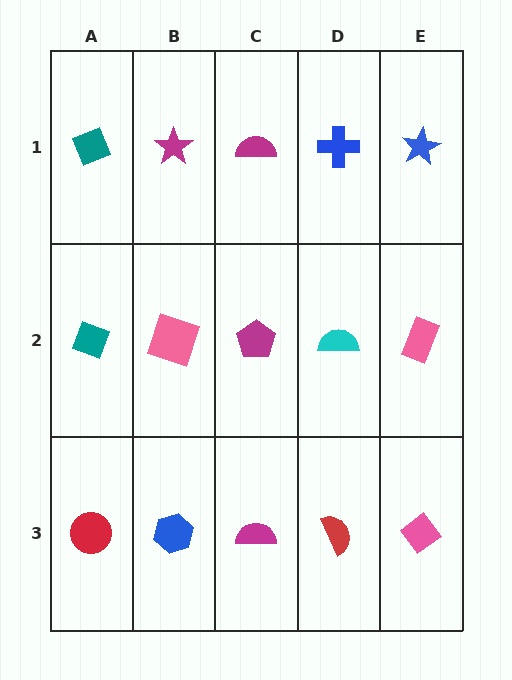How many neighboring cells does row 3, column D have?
3.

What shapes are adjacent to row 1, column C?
A magenta pentagon (row 2, column C), a magenta star (row 1, column B), a blue cross (row 1, column D).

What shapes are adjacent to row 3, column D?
A cyan semicircle (row 2, column D), a magenta semicircle (row 3, column C), a pink diamond (row 3, column E).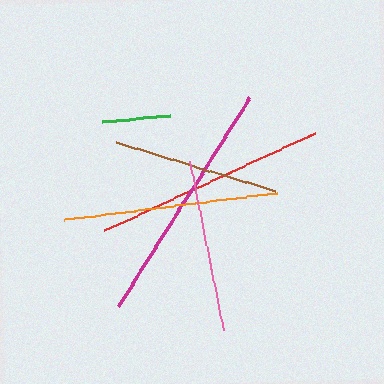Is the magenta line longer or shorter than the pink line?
The magenta line is longer than the pink line.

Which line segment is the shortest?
The green line is the shortest at approximately 68 pixels.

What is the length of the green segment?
The green segment is approximately 68 pixels long.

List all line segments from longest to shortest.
From longest to shortest: magenta, red, orange, pink, brown, green.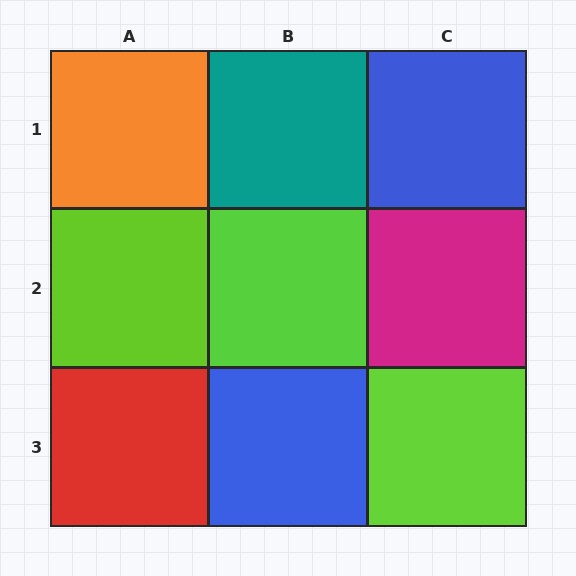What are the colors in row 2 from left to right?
Lime, lime, magenta.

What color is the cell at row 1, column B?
Teal.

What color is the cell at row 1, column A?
Orange.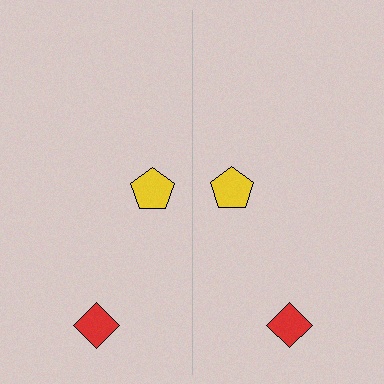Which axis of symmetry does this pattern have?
The pattern has a vertical axis of symmetry running through the center of the image.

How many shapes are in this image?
There are 4 shapes in this image.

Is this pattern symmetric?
Yes, this pattern has bilateral (reflection) symmetry.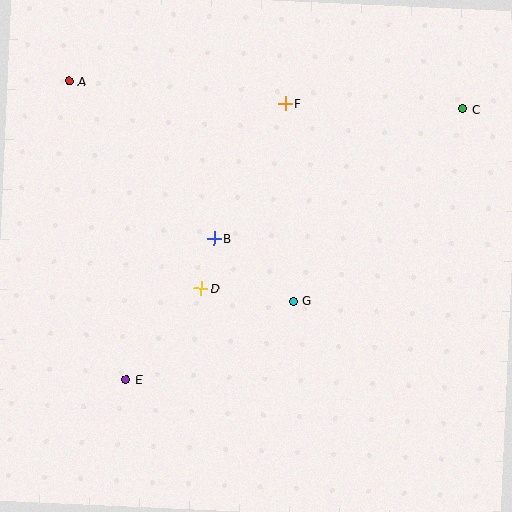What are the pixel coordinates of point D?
Point D is at (201, 288).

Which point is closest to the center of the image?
Point B at (214, 239) is closest to the center.